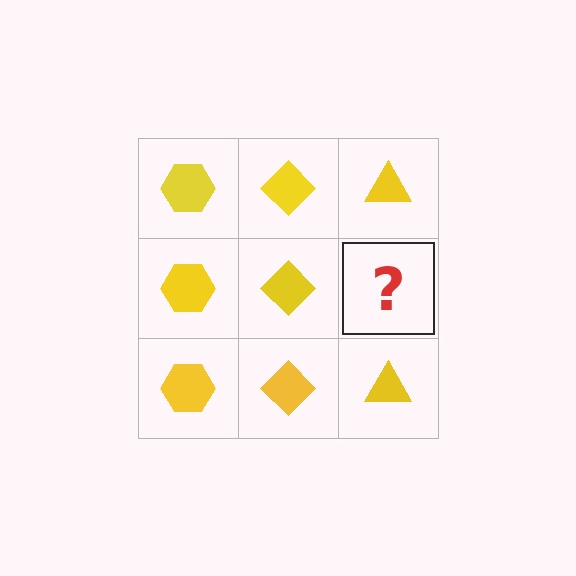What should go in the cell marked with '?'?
The missing cell should contain a yellow triangle.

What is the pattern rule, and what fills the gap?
The rule is that each column has a consistent shape. The gap should be filled with a yellow triangle.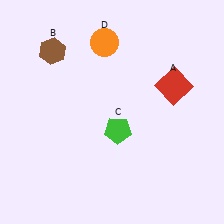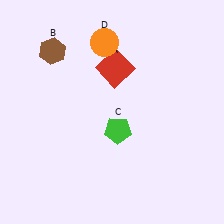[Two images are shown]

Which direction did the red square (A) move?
The red square (A) moved left.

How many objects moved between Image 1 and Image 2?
1 object moved between the two images.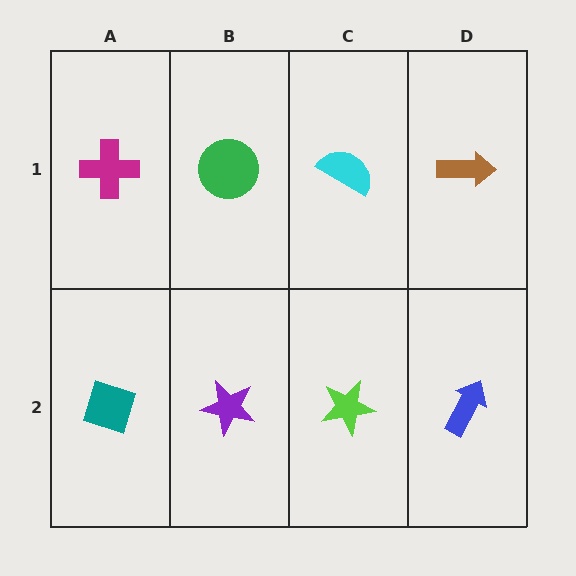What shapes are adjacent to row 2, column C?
A cyan semicircle (row 1, column C), a purple star (row 2, column B), a blue arrow (row 2, column D).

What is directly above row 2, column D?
A brown arrow.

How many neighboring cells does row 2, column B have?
3.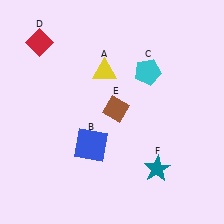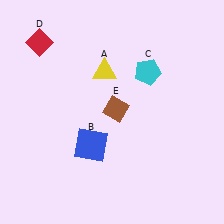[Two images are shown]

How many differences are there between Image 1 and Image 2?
There is 1 difference between the two images.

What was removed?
The teal star (F) was removed in Image 2.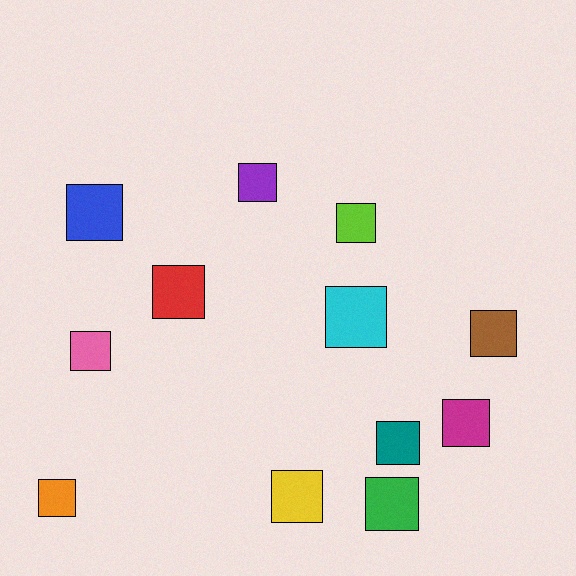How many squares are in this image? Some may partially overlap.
There are 12 squares.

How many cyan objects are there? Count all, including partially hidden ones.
There is 1 cyan object.